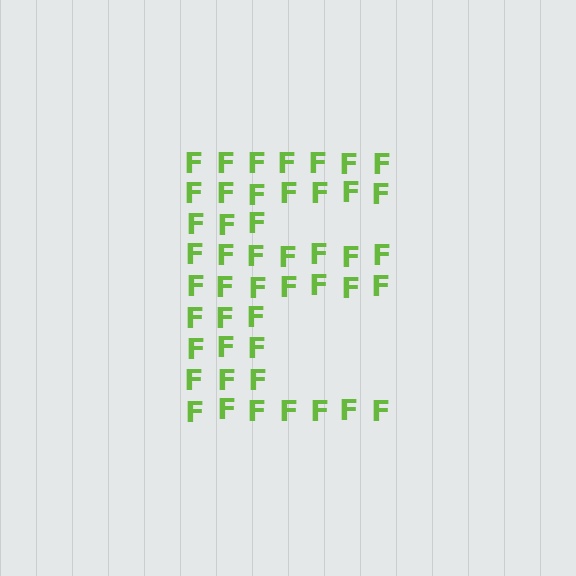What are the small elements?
The small elements are letter F's.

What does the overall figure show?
The overall figure shows the letter E.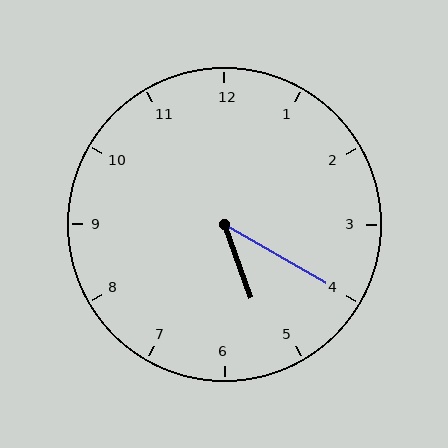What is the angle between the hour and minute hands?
Approximately 40 degrees.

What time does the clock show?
5:20.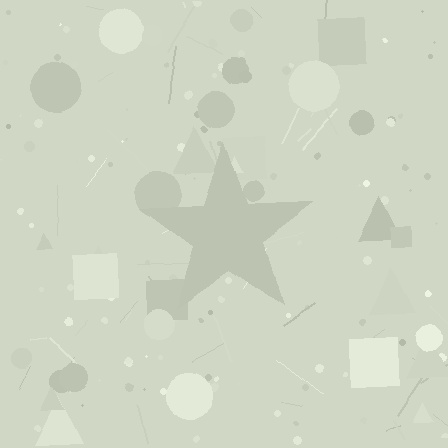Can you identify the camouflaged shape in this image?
The camouflaged shape is a star.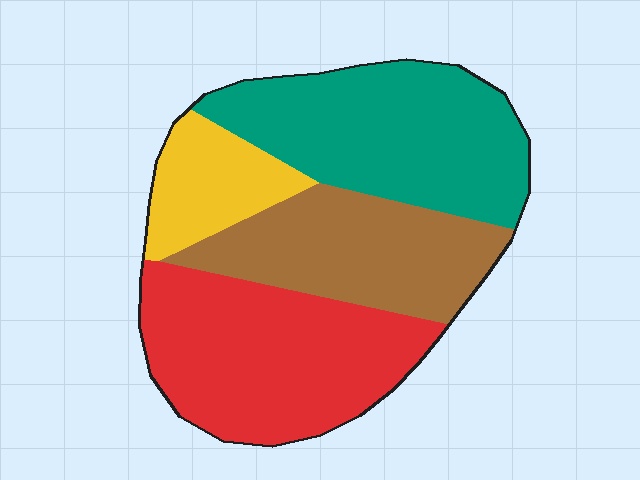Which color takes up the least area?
Yellow, at roughly 10%.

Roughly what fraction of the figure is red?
Red takes up about one third (1/3) of the figure.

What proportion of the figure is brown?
Brown covers 24% of the figure.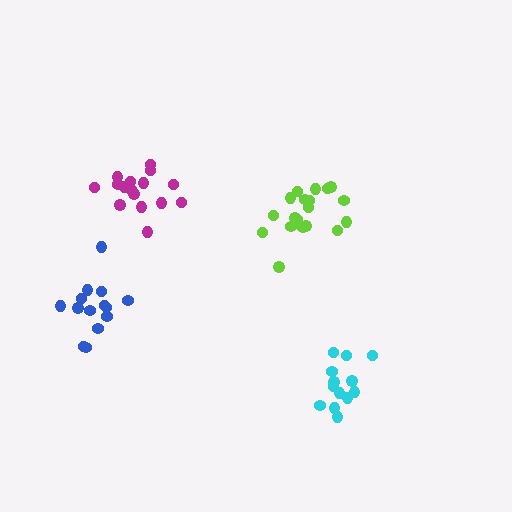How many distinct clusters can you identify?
There are 4 distinct clusters.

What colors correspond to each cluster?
The clusters are colored: cyan, magenta, lime, blue.